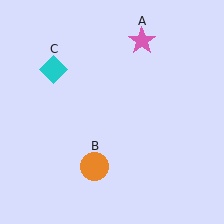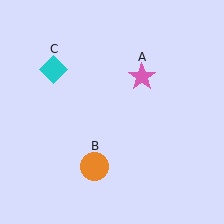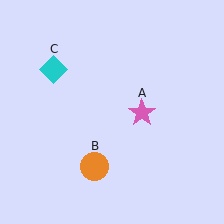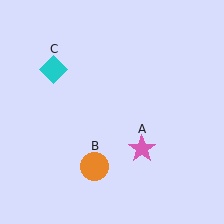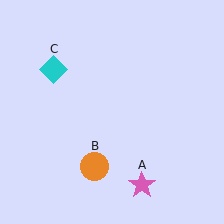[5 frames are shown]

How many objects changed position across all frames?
1 object changed position: pink star (object A).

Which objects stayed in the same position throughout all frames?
Orange circle (object B) and cyan diamond (object C) remained stationary.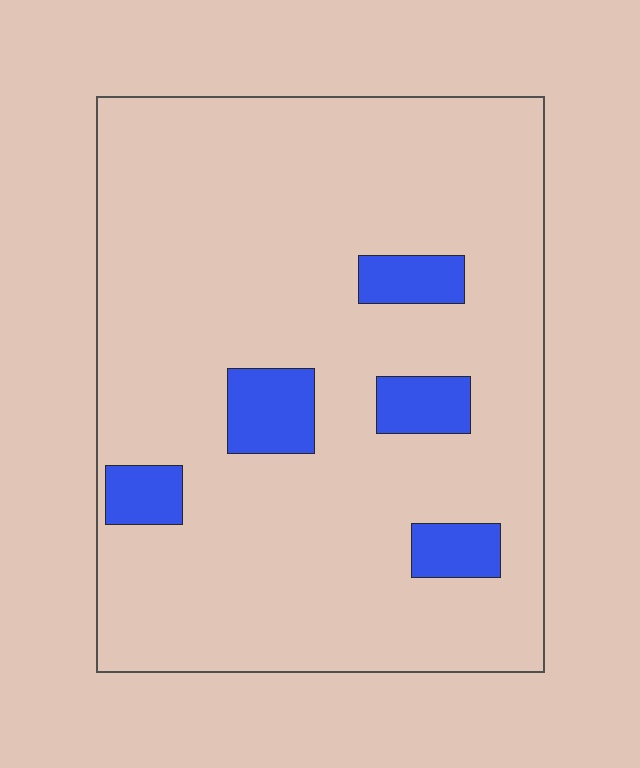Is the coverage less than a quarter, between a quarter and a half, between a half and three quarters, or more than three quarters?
Less than a quarter.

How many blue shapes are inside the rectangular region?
5.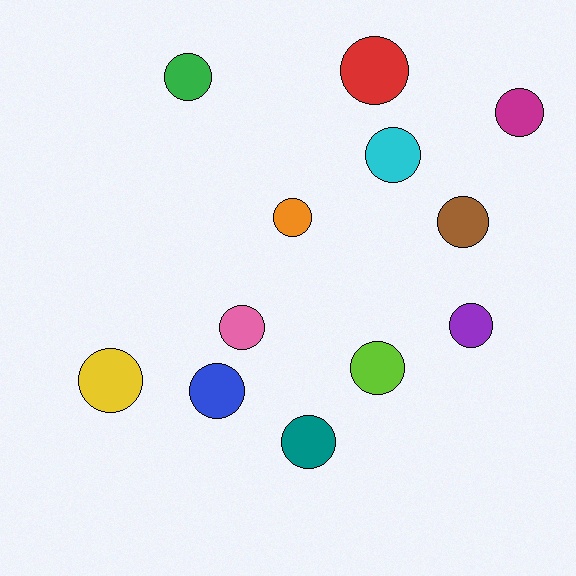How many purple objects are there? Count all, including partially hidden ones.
There is 1 purple object.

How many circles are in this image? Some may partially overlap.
There are 12 circles.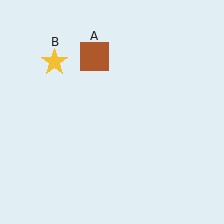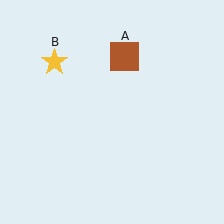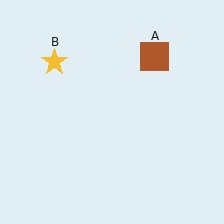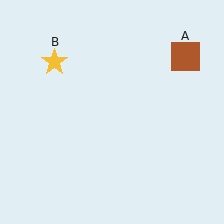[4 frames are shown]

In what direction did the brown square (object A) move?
The brown square (object A) moved right.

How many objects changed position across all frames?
1 object changed position: brown square (object A).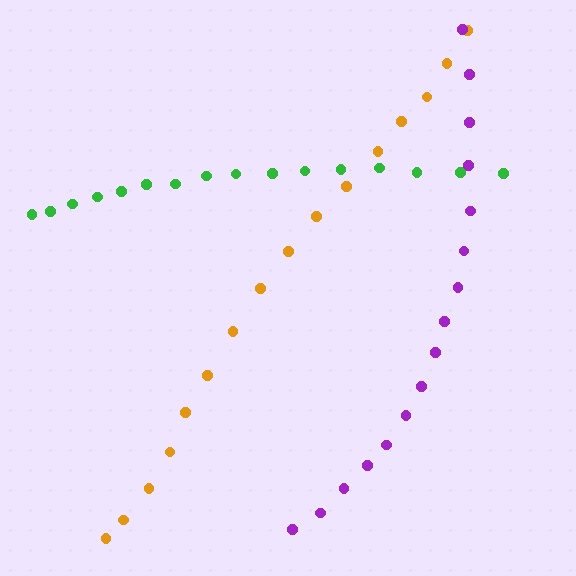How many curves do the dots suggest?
There are 3 distinct paths.